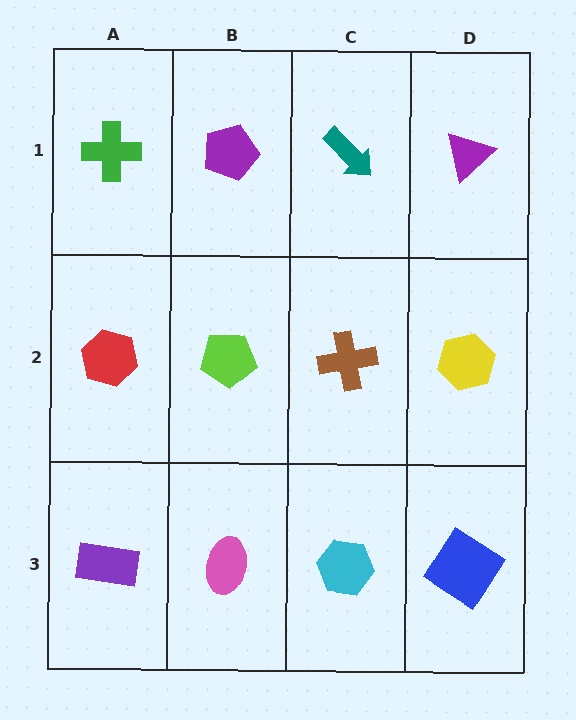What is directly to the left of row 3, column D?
A cyan hexagon.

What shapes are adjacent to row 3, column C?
A brown cross (row 2, column C), a pink ellipse (row 3, column B), a blue diamond (row 3, column D).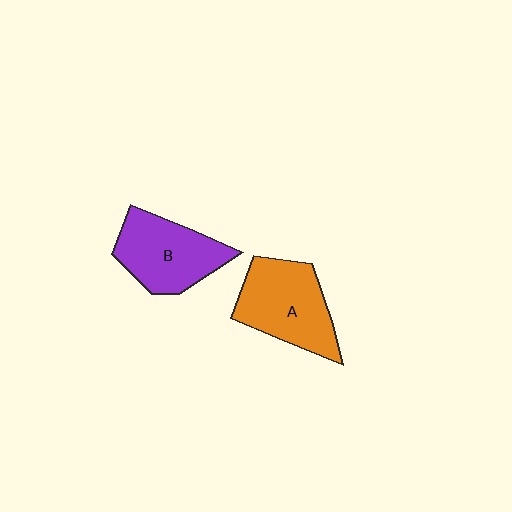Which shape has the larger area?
Shape A (orange).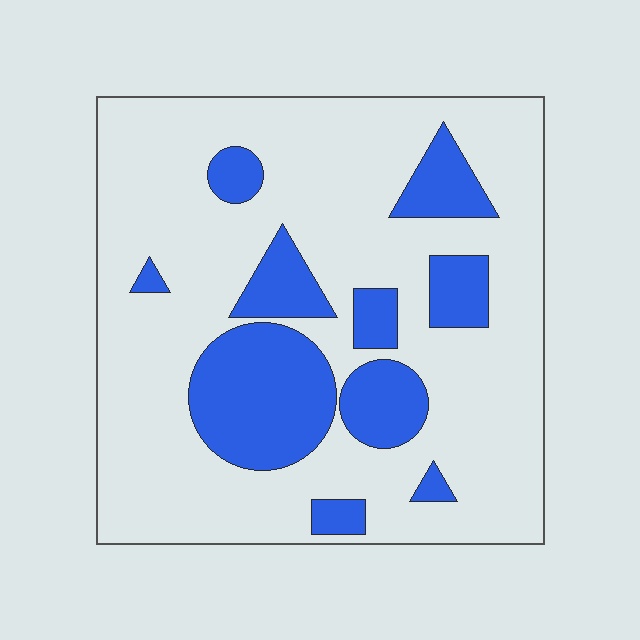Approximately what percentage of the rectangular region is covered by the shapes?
Approximately 25%.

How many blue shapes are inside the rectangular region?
10.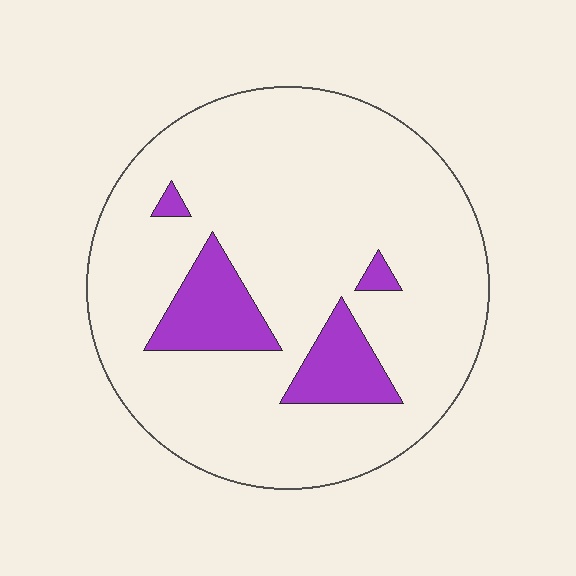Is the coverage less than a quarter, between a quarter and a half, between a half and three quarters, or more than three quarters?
Less than a quarter.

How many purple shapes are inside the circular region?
4.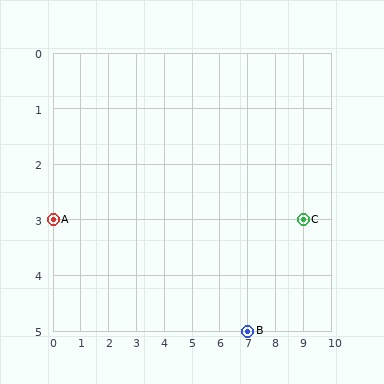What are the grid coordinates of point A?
Point A is at grid coordinates (0, 3).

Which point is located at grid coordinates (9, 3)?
Point C is at (9, 3).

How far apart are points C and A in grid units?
Points C and A are 9 columns apart.